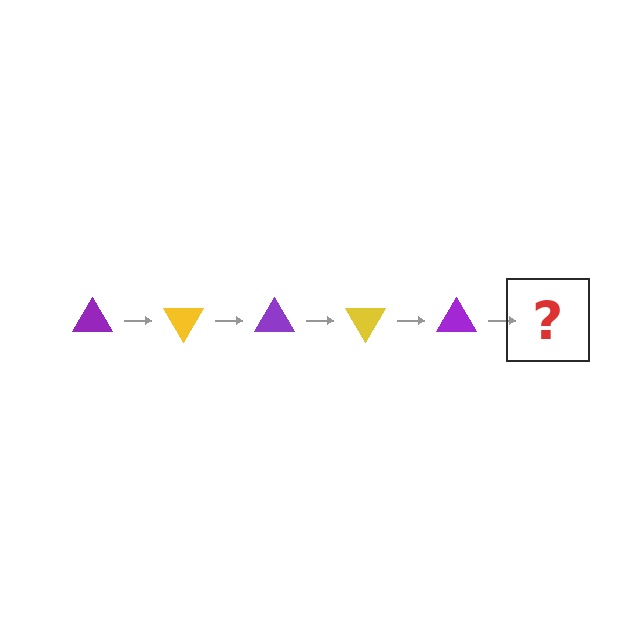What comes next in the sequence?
The next element should be a yellow triangle, rotated 300 degrees from the start.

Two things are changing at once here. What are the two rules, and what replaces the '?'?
The two rules are that it rotates 60 degrees each step and the color cycles through purple and yellow. The '?' should be a yellow triangle, rotated 300 degrees from the start.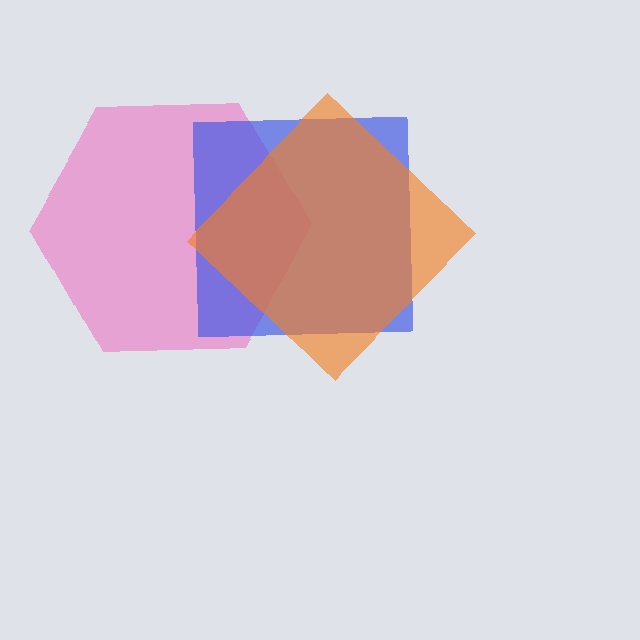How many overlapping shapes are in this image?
There are 3 overlapping shapes in the image.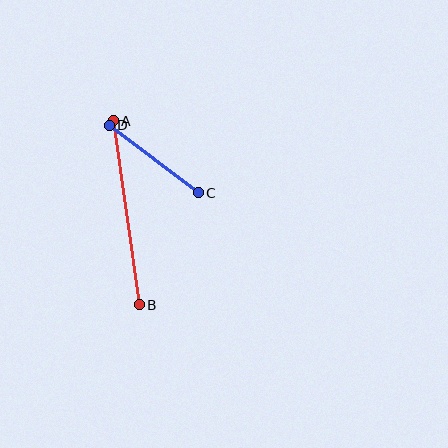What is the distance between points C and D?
The distance is approximately 112 pixels.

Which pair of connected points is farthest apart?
Points A and B are farthest apart.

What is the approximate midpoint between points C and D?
The midpoint is at approximately (154, 159) pixels.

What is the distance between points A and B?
The distance is approximately 186 pixels.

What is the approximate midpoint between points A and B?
The midpoint is at approximately (126, 213) pixels.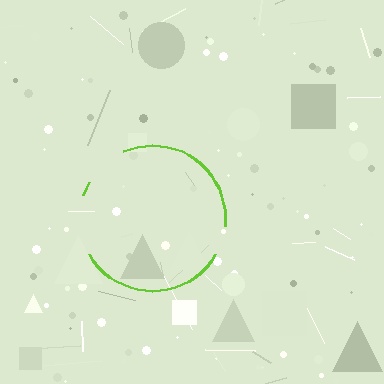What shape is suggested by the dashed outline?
The dashed outline suggests a circle.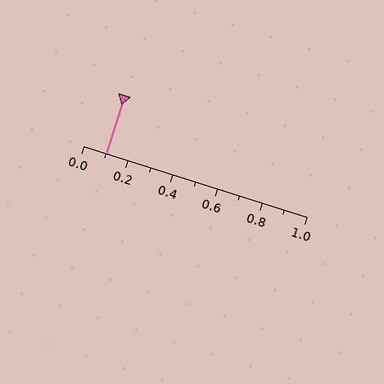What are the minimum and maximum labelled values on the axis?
The axis runs from 0.0 to 1.0.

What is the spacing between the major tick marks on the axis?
The major ticks are spaced 0.2 apart.